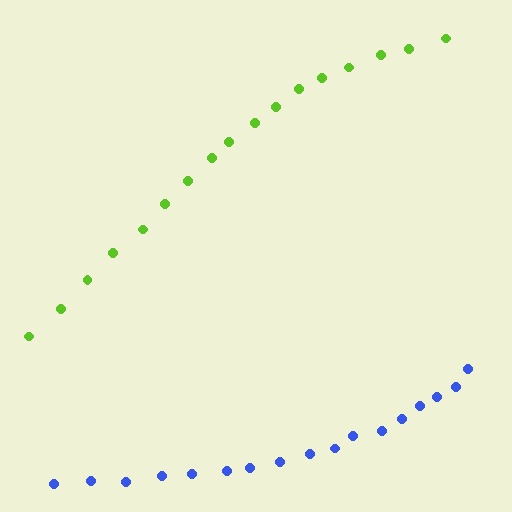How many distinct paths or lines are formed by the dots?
There are 2 distinct paths.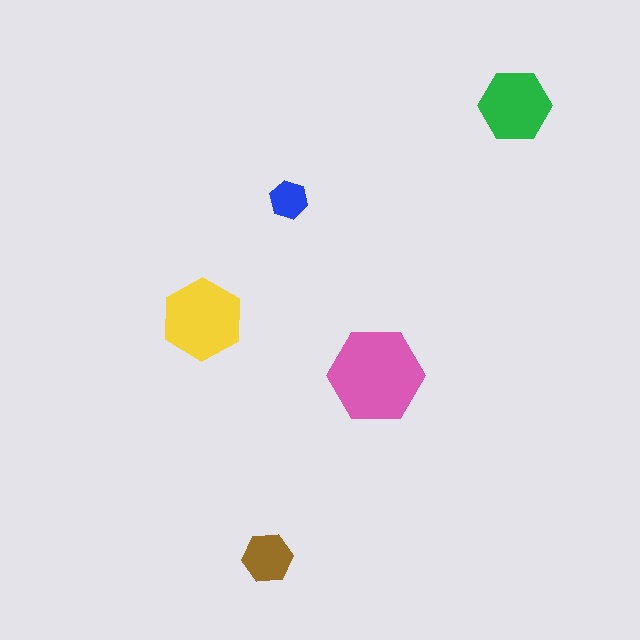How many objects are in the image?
There are 5 objects in the image.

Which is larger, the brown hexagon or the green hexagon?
The green one.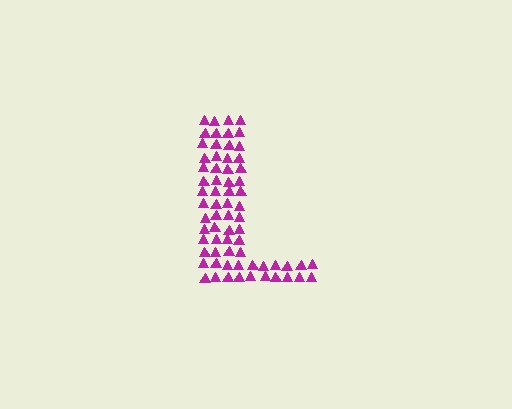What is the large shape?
The large shape is the letter L.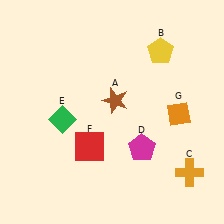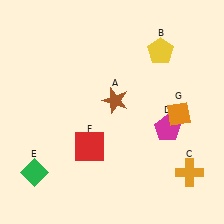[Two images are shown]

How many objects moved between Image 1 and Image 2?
2 objects moved between the two images.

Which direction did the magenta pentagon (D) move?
The magenta pentagon (D) moved right.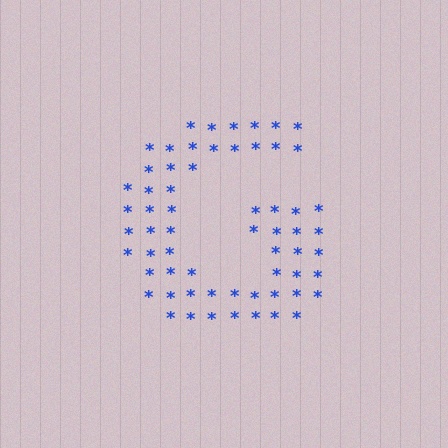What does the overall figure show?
The overall figure shows the letter G.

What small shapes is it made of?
It is made of small asterisks.